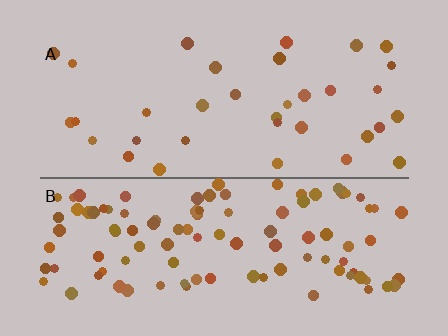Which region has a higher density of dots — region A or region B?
B (the bottom).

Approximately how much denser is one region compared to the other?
Approximately 3.0× — region B over region A.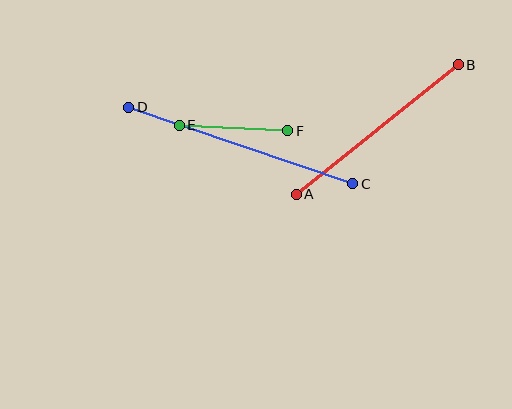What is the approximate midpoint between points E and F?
The midpoint is at approximately (234, 128) pixels.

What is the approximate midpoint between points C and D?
The midpoint is at approximately (241, 146) pixels.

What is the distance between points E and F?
The distance is approximately 109 pixels.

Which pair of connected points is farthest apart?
Points C and D are farthest apart.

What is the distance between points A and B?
The distance is approximately 207 pixels.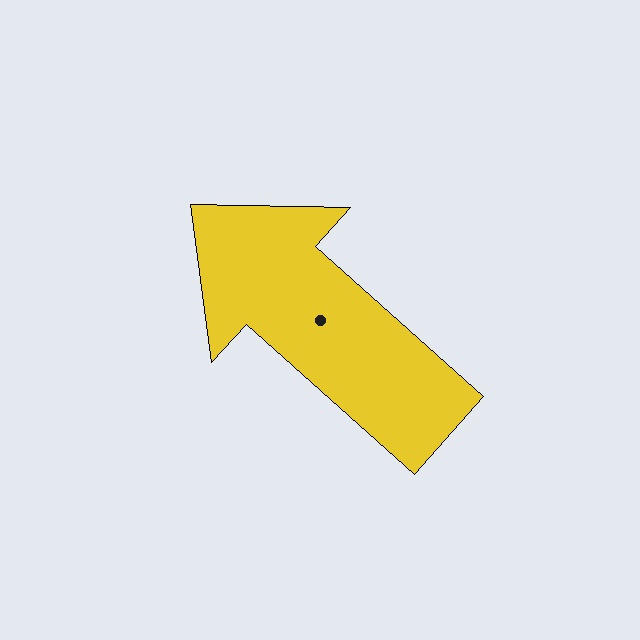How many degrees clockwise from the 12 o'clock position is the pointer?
Approximately 312 degrees.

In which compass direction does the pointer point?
Northwest.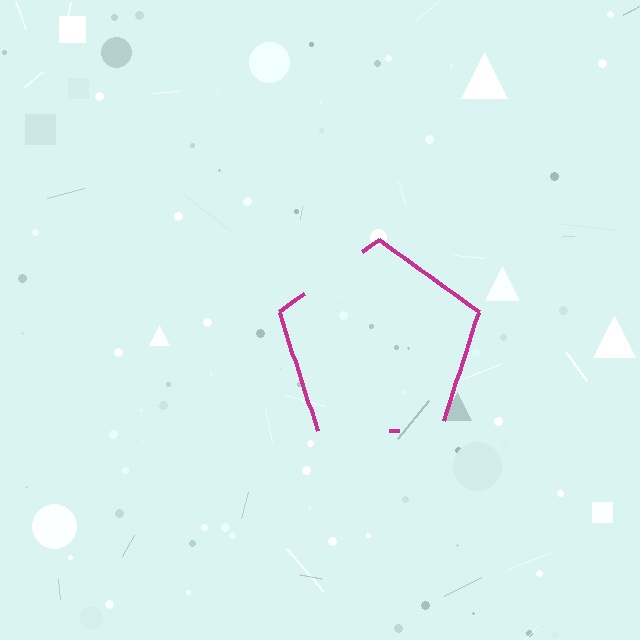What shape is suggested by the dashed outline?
The dashed outline suggests a pentagon.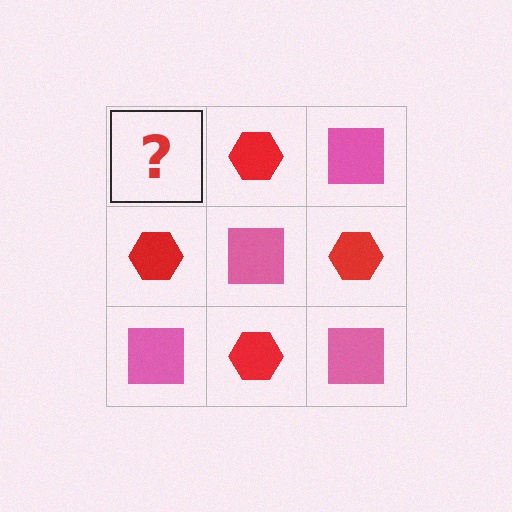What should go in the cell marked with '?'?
The missing cell should contain a pink square.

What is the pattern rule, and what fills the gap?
The rule is that it alternates pink square and red hexagon in a checkerboard pattern. The gap should be filled with a pink square.